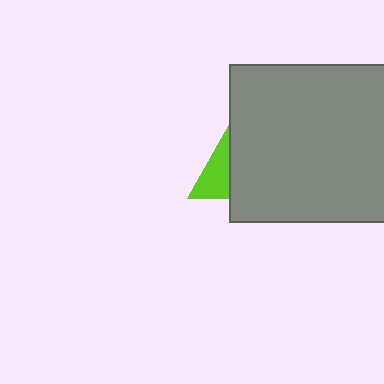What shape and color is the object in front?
The object in front is a gray square.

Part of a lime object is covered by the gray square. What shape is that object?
It is a triangle.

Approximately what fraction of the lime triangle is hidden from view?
Roughly 60% of the lime triangle is hidden behind the gray square.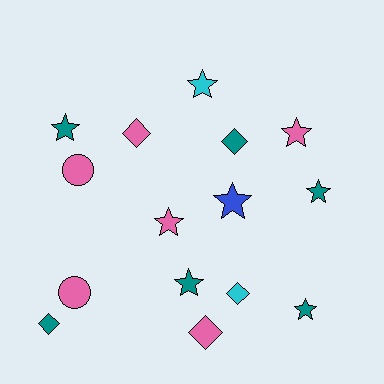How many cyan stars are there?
There is 1 cyan star.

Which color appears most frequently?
Teal, with 6 objects.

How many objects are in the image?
There are 15 objects.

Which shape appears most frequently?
Star, with 8 objects.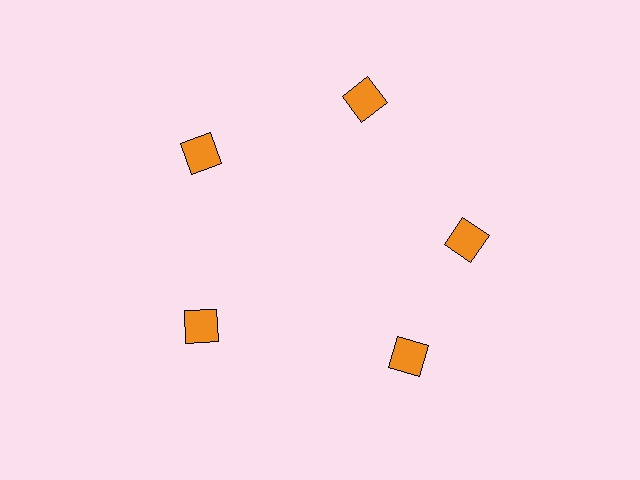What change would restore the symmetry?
The symmetry would be restored by rotating it back into even spacing with its neighbors so that all 5 squares sit at equal angles and equal distance from the center.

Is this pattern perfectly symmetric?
No. The 5 orange squares are arranged in a ring, but one element near the 5 o'clock position is rotated out of alignment along the ring, breaking the 5-fold rotational symmetry.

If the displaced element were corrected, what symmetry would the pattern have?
It would have 5-fold rotational symmetry — the pattern would map onto itself every 72 degrees.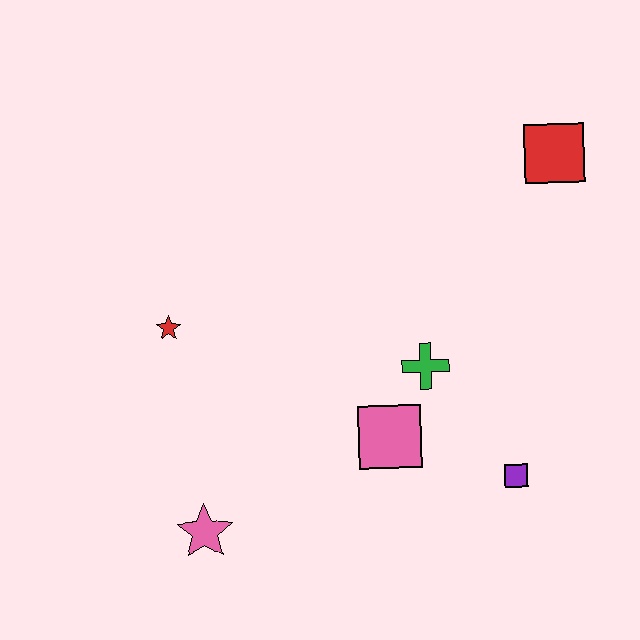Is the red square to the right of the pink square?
Yes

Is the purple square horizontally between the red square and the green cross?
Yes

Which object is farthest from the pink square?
The red square is farthest from the pink square.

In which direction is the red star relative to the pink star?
The red star is above the pink star.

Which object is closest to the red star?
The pink star is closest to the red star.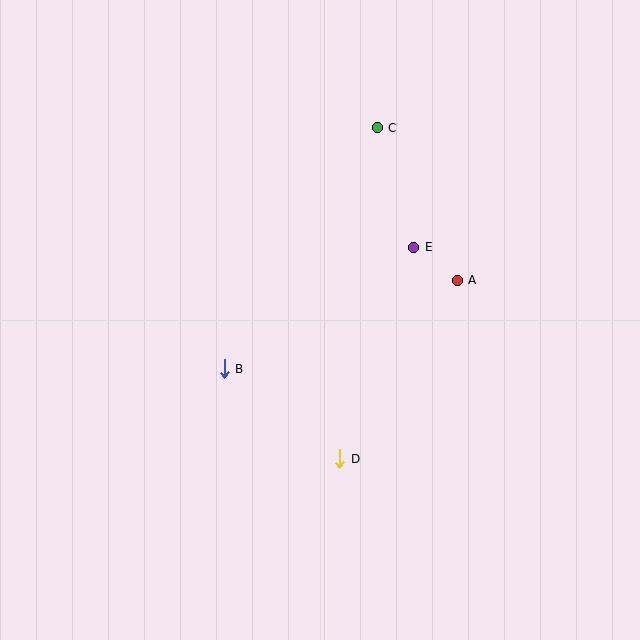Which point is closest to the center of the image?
Point B at (224, 369) is closest to the center.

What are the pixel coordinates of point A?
Point A is at (457, 280).